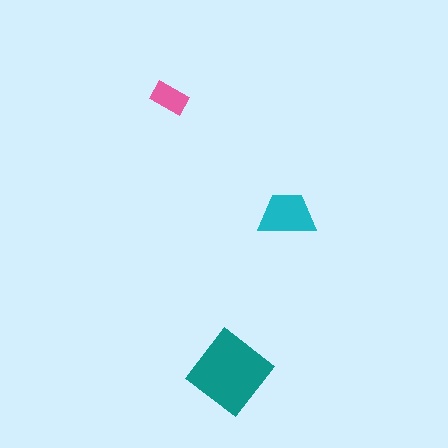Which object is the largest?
The teal diamond.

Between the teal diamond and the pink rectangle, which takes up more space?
The teal diamond.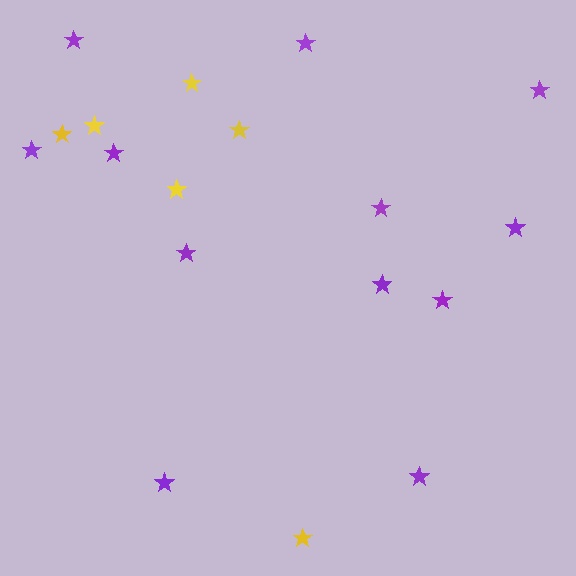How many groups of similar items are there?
There are 2 groups: one group of yellow stars (6) and one group of purple stars (12).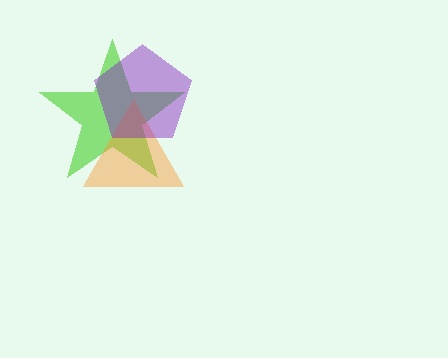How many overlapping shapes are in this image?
There are 3 overlapping shapes in the image.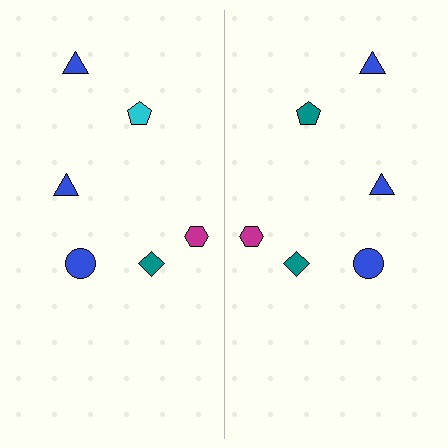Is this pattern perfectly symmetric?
No, the pattern is not perfectly symmetric. The teal pentagon on the right side breaks the symmetry — its mirror counterpart is cyan.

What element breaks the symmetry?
The teal pentagon on the right side breaks the symmetry — its mirror counterpart is cyan.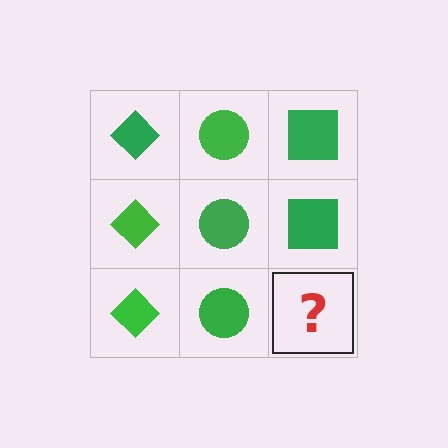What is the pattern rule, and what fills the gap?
The rule is that each column has a consistent shape. The gap should be filled with a green square.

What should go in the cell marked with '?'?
The missing cell should contain a green square.